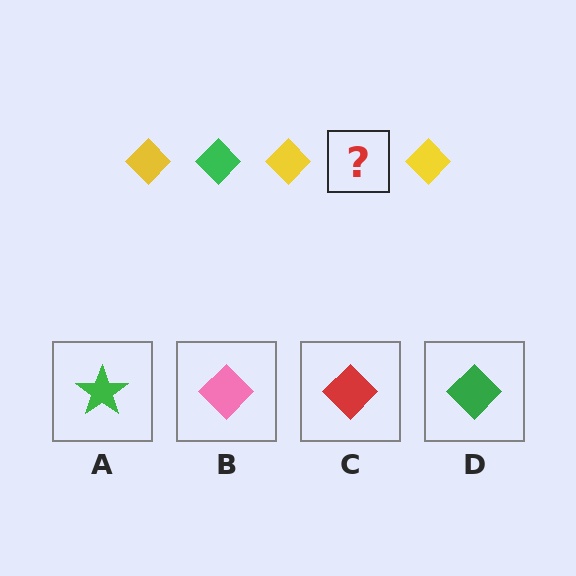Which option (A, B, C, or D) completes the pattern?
D.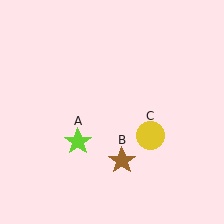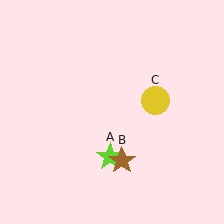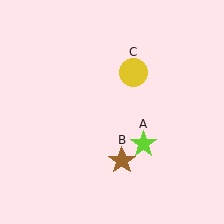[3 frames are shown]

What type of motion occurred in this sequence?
The lime star (object A), yellow circle (object C) rotated counterclockwise around the center of the scene.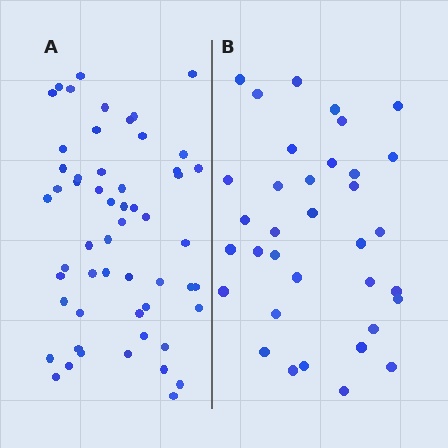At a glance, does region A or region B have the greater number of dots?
Region A (the left region) has more dots.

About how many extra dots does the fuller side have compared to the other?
Region A has approximately 20 more dots than region B.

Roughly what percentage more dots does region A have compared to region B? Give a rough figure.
About 55% more.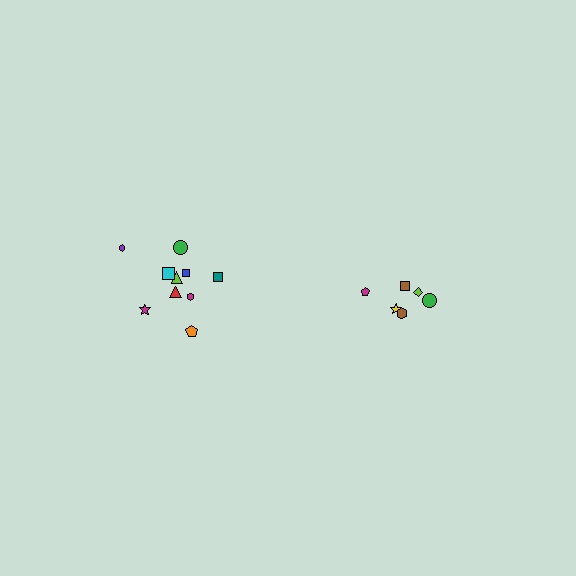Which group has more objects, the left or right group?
The left group.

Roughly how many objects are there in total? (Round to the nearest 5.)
Roughly 15 objects in total.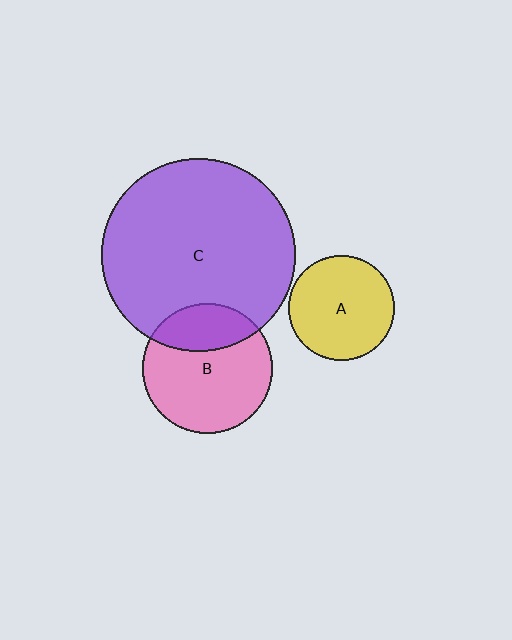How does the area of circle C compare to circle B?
Approximately 2.2 times.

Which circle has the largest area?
Circle C (purple).